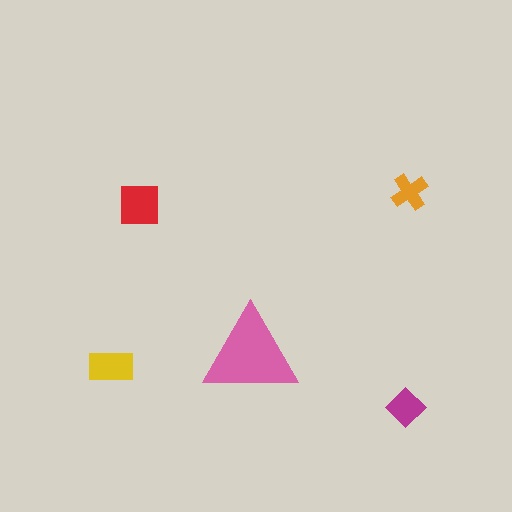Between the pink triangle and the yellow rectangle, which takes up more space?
The pink triangle.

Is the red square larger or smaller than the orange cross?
Larger.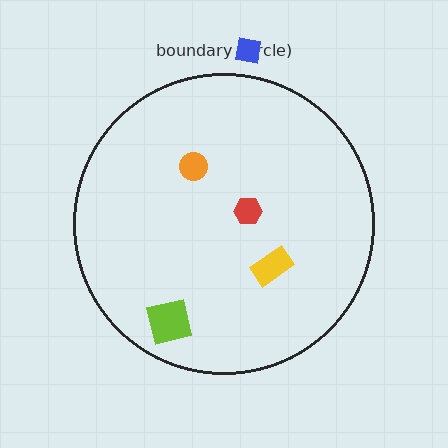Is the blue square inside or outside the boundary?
Outside.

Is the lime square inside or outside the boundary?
Inside.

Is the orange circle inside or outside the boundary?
Inside.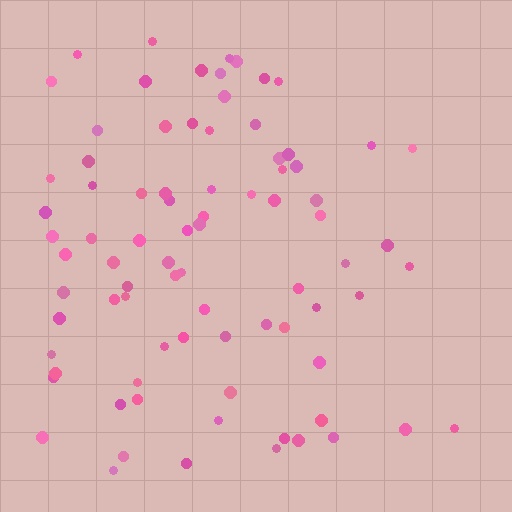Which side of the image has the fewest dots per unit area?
The right.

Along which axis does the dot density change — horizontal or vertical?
Horizontal.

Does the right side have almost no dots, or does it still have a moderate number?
Still a moderate number, just noticeably fewer than the left.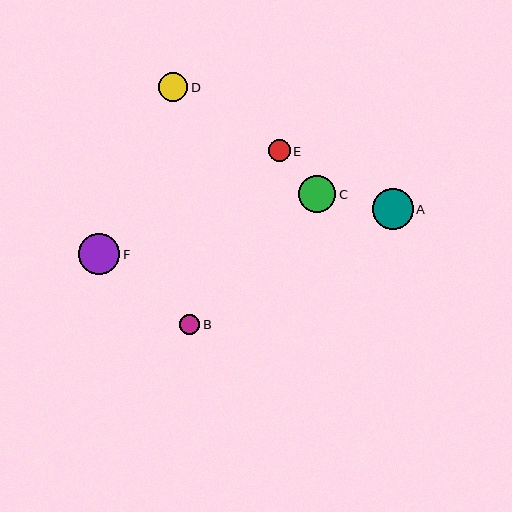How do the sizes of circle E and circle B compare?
Circle E and circle B are approximately the same size.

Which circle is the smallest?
Circle B is the smallest with a size of approximately 20 pixels.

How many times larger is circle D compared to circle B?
Circle D is approximately 1.5 times the size of circle B.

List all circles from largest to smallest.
From largest to smallest: F, A, C, D, E, B.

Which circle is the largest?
Circle F is the largest with a size of approximately 42 pixels.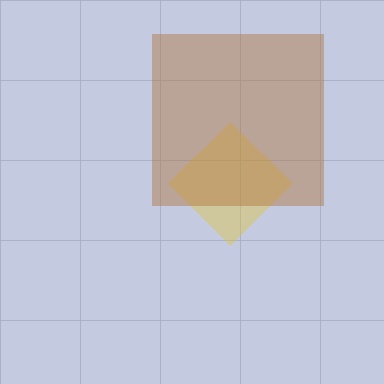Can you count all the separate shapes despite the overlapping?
Yes, there are 2 separate shapes.